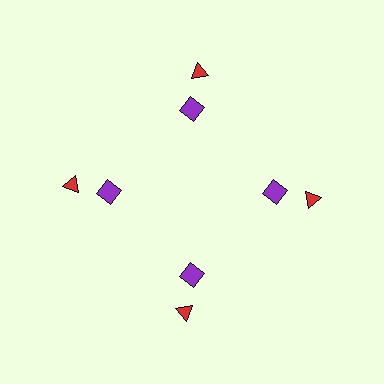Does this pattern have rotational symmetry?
Yes, this pattern has 4-fold rotational symmetry. It looks the same after rotating 90 degrees around the center.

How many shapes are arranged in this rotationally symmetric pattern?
There are 8 shapes, arranged in 4 groups of 2.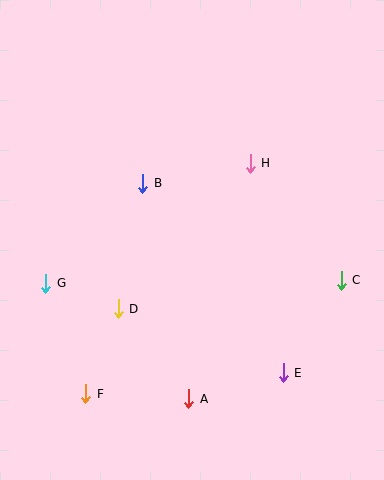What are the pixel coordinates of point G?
Point G is at (46, 283).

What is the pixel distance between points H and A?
The distance between H and A is 243 pixels.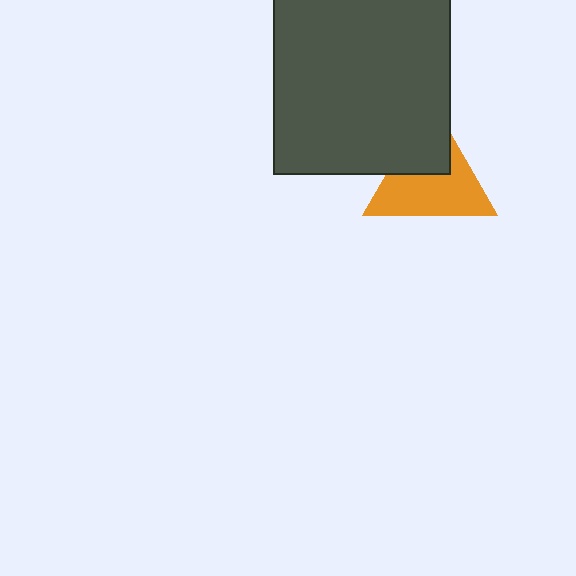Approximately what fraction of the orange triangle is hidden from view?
Roughly 38% of the orange triangle is hidden behind the dark gray square.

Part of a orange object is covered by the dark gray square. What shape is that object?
It is a triangle.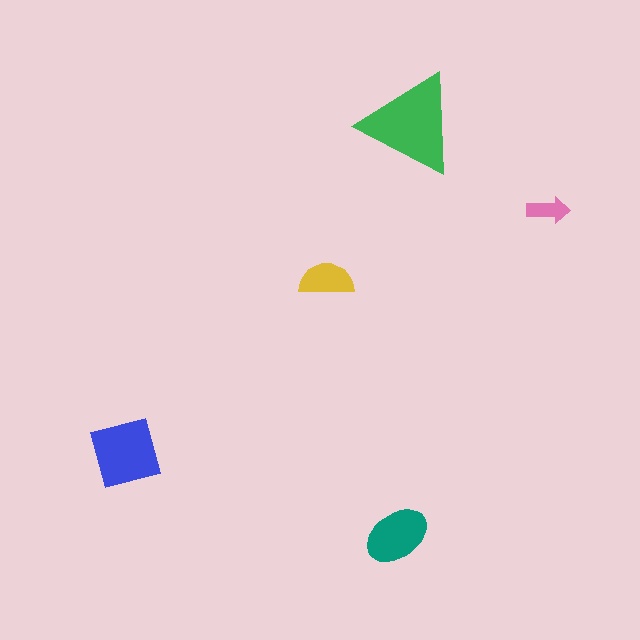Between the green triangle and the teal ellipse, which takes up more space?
The green triangle.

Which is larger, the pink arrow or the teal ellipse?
The teal ellipse.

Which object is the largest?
The green triangle.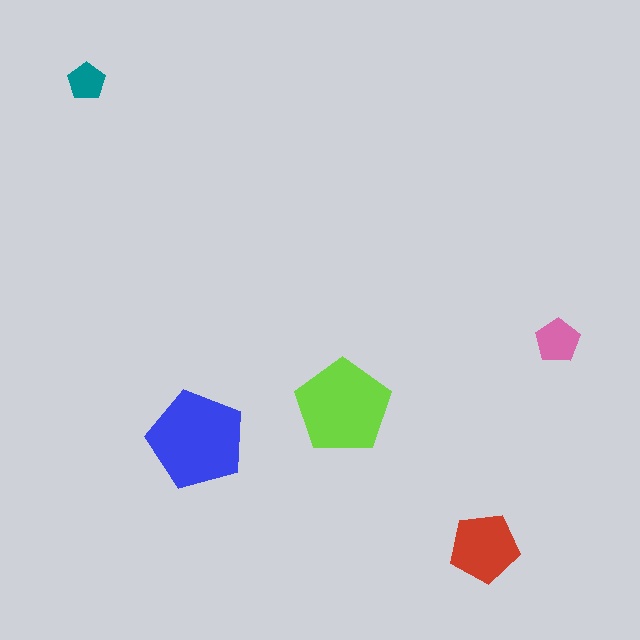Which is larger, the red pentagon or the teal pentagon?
The red one.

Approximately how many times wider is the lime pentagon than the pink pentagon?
About 2 times wider.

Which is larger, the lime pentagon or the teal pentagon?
The lime one.